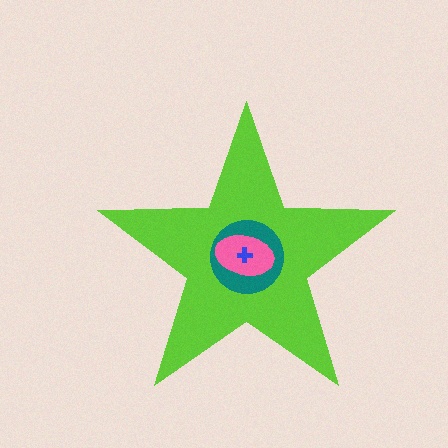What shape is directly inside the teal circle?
The pink ellipse.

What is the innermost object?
The blue cross.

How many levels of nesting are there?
4.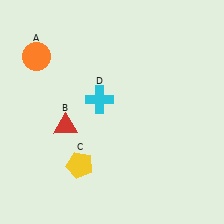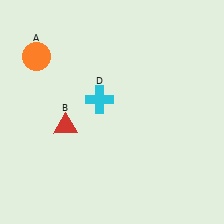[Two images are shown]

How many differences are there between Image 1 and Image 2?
There is 1 difference between the two images.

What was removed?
The yellow pentagon (C) was removed in Image 2.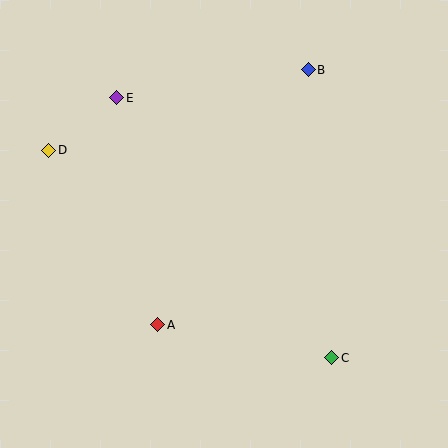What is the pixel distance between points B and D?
The distance between B and D is 271 pixels.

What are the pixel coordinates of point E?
Point E is at (117, 98).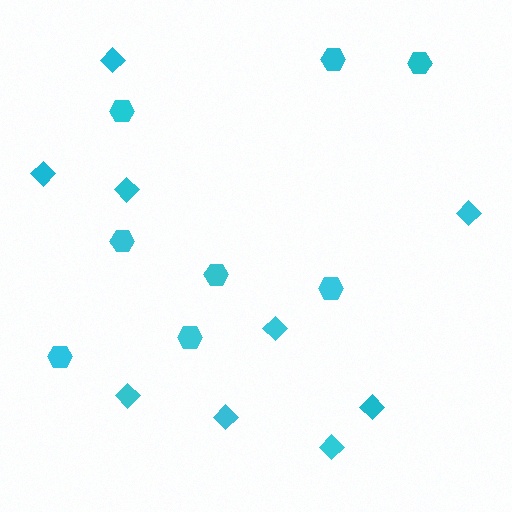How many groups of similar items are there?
There are 2 groups: one group of hexagons (8) and one group of diamonds (9).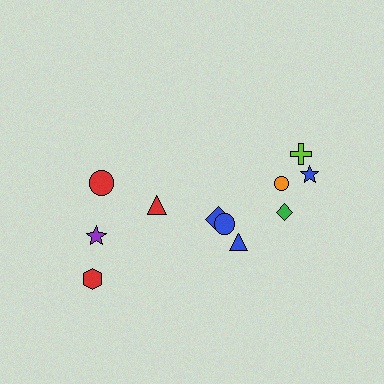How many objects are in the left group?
There are 4 objects.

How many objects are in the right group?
There are 7 objects.